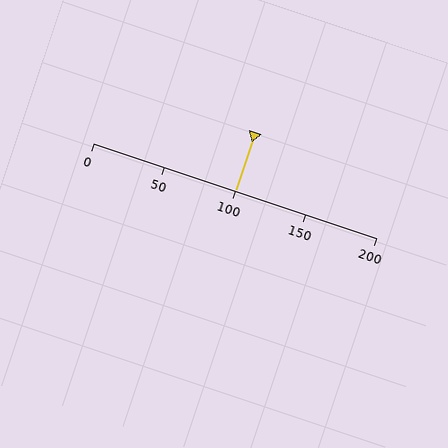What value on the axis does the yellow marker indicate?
The marker indicates approximately 100.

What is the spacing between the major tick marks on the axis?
The major ticks are spaced 50 apart.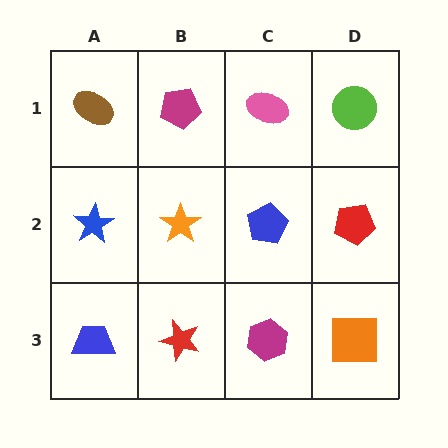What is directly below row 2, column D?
An orange square.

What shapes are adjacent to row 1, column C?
A blue pentagon (row 2, column C), a magenta pentagon (row 1, column B), a lime circle (row 1, column D).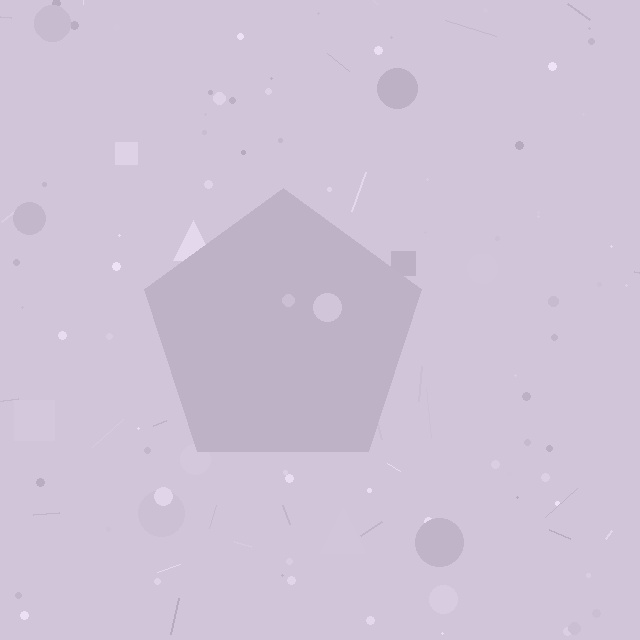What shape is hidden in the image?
A pentagon is hidden in the image.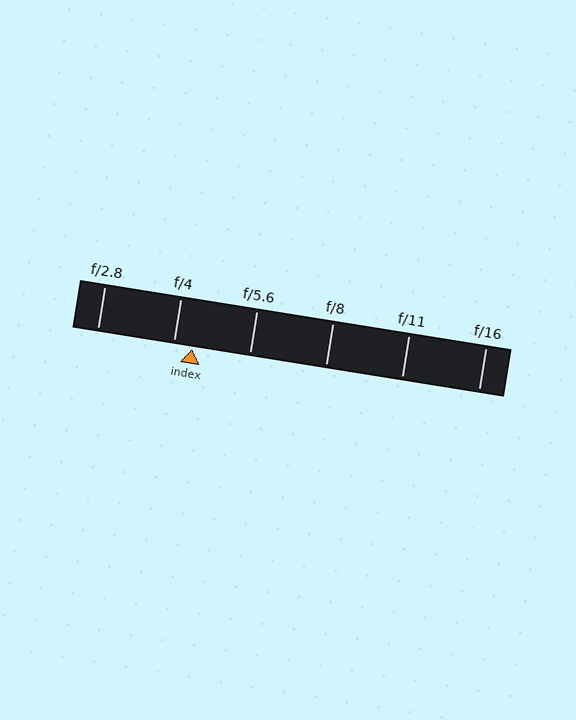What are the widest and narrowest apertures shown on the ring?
The widest aperture shown is f/2.8 and the narrowest is f/16.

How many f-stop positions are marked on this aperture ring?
There are 6 f-stop positions marked.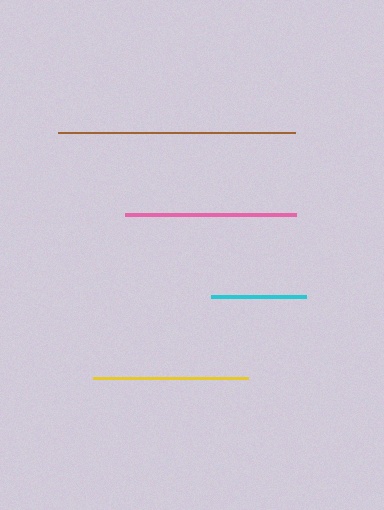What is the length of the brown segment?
The brown segment is approximately 237 pixels long.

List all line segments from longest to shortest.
From longest to shortest: brown, pink, yellow, cyan.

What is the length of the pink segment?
The pink segment is approximately 171 pixels long.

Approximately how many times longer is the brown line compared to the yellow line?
The brown line is approximately 1.5 times the length of the yellow line.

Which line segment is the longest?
The brown line is the longest at approximately 237 pixels.